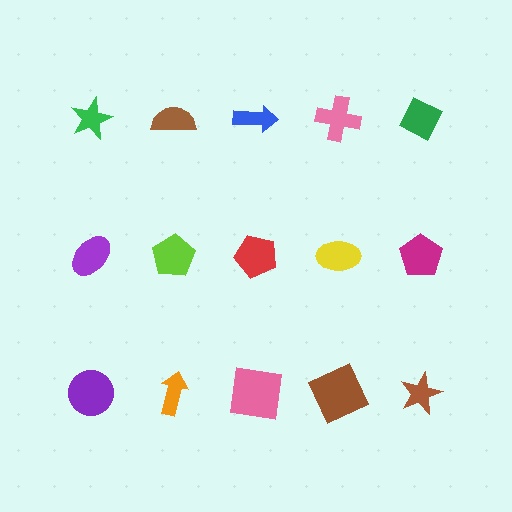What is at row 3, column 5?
A brown star.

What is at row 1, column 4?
A pink cross.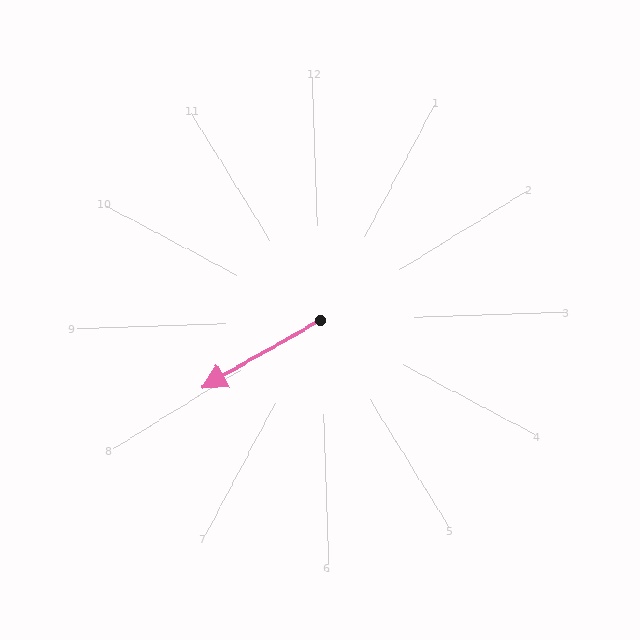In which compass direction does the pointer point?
Southwest.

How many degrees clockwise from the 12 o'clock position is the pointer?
Approximately 242 degrees.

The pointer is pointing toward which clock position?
Roughly 8 o'clock.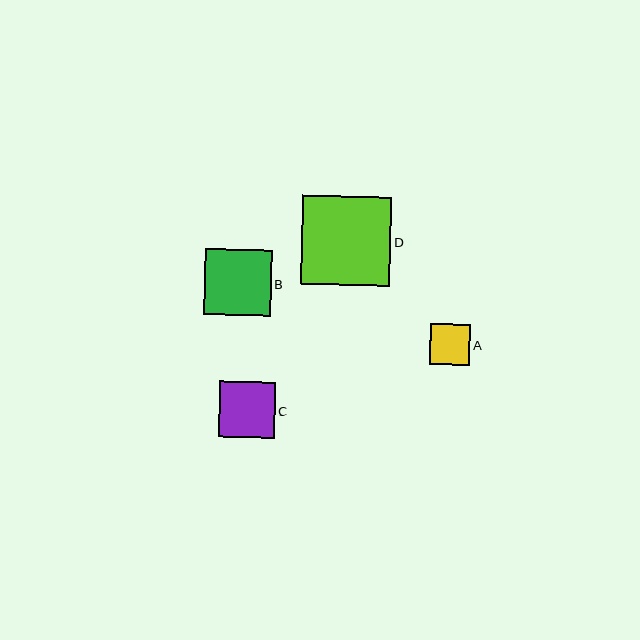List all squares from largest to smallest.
From largest to smallest: D, B, C, A.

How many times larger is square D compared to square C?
Square D is approximately 1.6 times the size of square C.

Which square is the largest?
Square D is the largest with a size of approximately 89 pixels.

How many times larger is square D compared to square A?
Square D is approximately 2.2 times the size of square A.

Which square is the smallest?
Square A is the smallest with a size of approximately 41 pixels.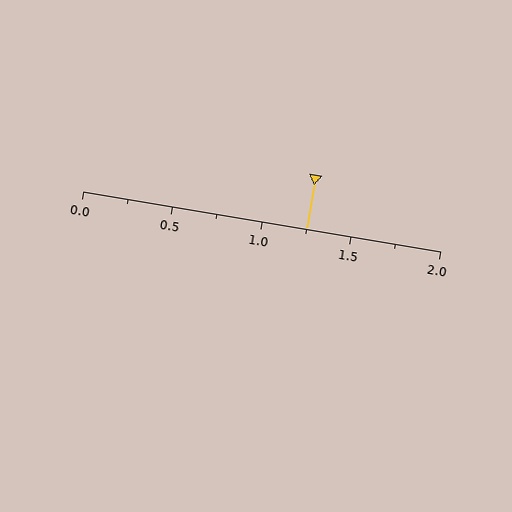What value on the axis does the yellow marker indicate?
The marker indicates approximately 1.25.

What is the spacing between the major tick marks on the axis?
The major ticks are spaced 0.5 apart.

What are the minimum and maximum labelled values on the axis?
The axis runs from 0.0 to 2.0.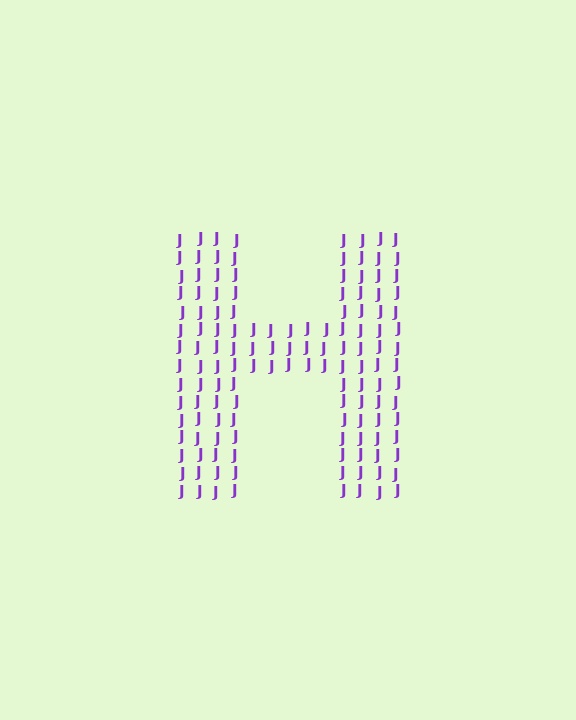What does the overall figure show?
The overall figure shows the letter H.